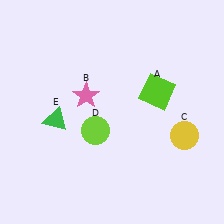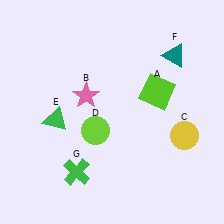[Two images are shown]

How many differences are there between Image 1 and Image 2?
There are 2 differences between the two images.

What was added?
A teal triangle (F), a green cross (G) were added in Image 2.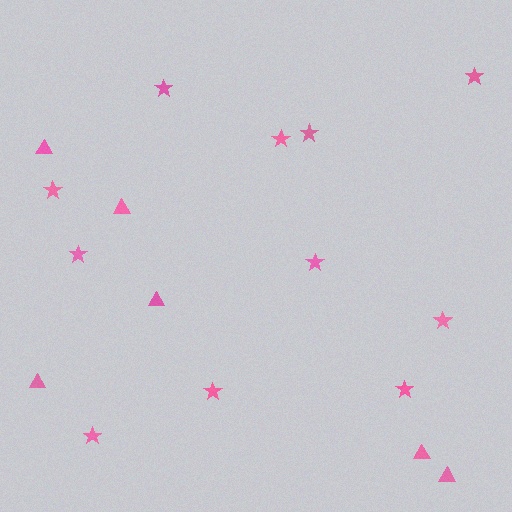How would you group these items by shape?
There are 2 groups: one group of triangles (6) and one group of stars (11).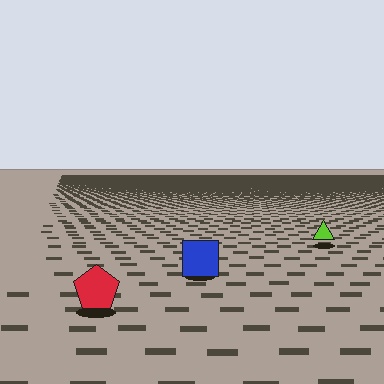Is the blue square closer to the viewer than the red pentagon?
No. The red pentagon is closer — you can tell from the texture gradient: the ground texture is coarser near it.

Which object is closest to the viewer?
The red pentagon is closest. The texture marks near it are larger and more spread out.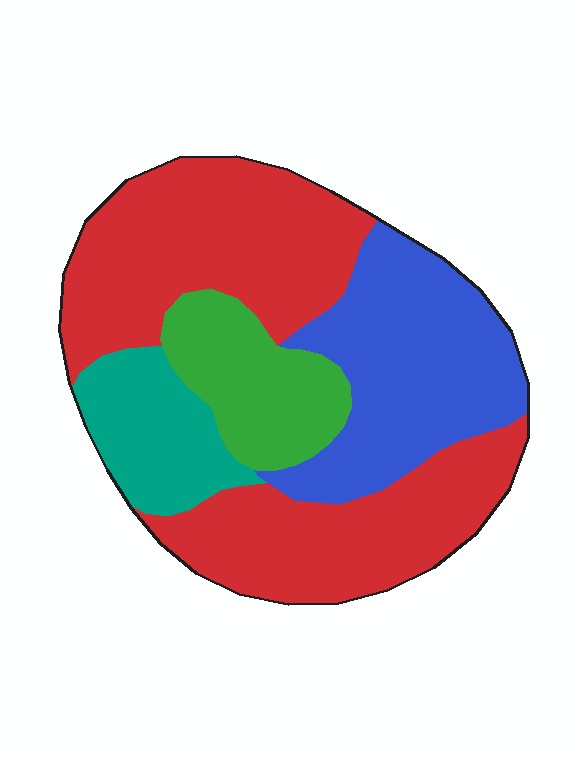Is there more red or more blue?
Red.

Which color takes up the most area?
Red, at roughly 50%.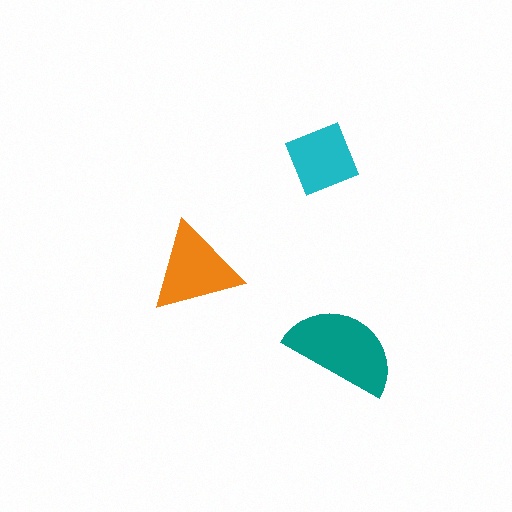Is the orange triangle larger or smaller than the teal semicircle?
Smaller.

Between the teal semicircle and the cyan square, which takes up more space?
The teal semicircle.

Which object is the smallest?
The cyan square.